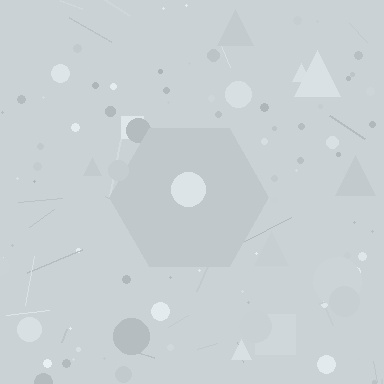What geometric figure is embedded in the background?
A hexagon is embedded in the background.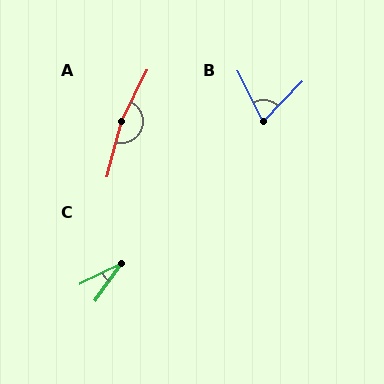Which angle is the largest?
A, at approximately 168 degrees.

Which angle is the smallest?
C, at approximately 28 degrees.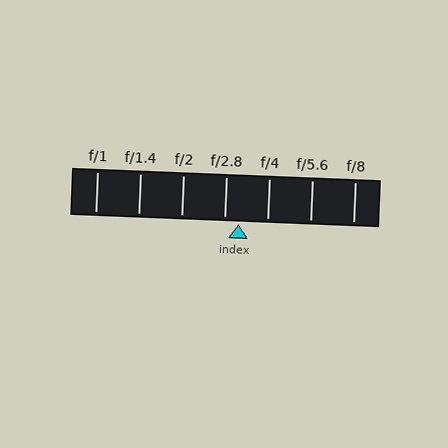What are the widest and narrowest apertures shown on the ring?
The widest aperture shown is f/1 and the narrowest is f/8.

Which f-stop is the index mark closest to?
The index mark is closest to f/2.8.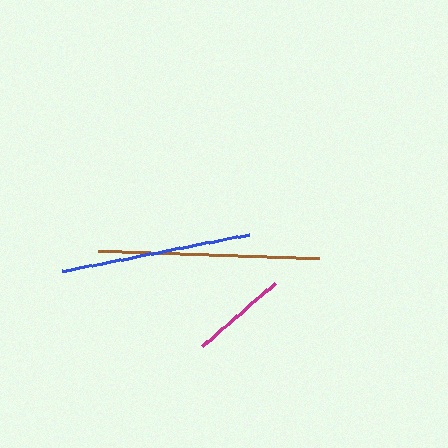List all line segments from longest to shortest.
From longest to shortest: brown, blue, magenta.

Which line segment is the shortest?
The magenta line is the shortest at approximately 97 pixels.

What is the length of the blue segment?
The blue segment is approximately 190 pixels long.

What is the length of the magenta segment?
The magenta segment is approximately 97 pixels long.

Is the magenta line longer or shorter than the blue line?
The blue line is longer than the magenta line.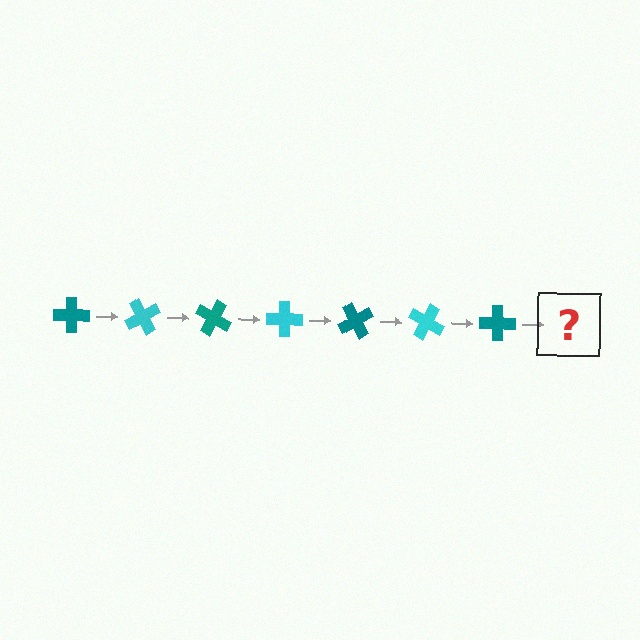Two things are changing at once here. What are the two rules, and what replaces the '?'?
The two rules are that it rotates 60 degrees each step and the color cycles through teal and cyan. The '?' should be a cyan cross, rotated 420 degrees from the start.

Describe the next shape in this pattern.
It should be a cyan cross, rotated 420 degrees from the start.